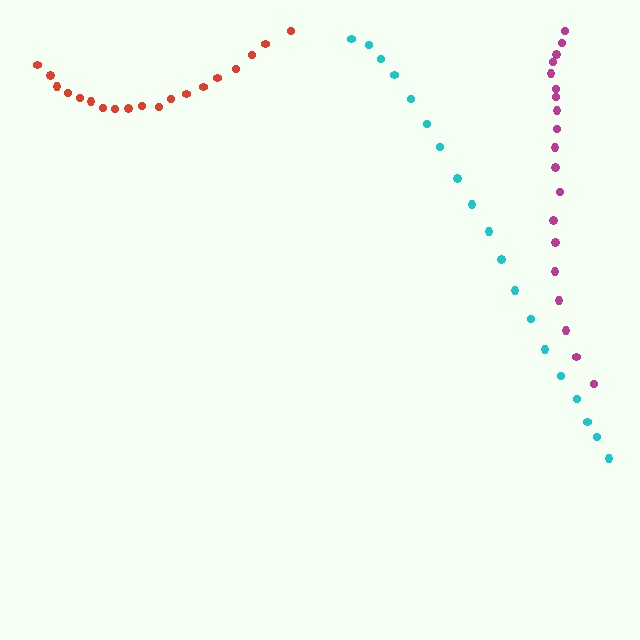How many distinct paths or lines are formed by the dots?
There are 3 distinct paths.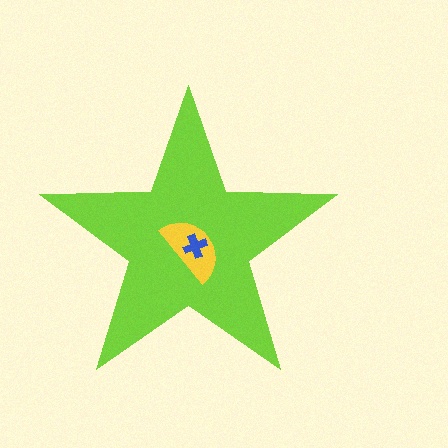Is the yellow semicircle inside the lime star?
Yes.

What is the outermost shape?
The lime star.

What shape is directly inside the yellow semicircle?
The blue cross.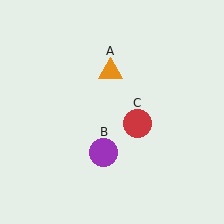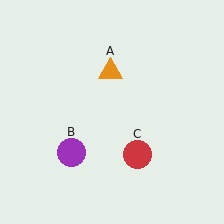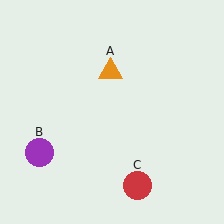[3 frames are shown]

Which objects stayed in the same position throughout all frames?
Orange triangle (object A) remained stationary.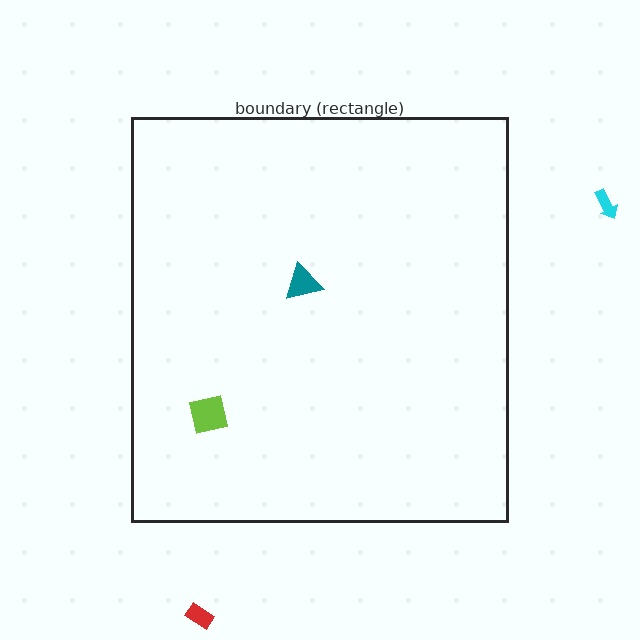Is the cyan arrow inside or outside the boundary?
Outside.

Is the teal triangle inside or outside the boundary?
Inside.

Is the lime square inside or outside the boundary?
Inside.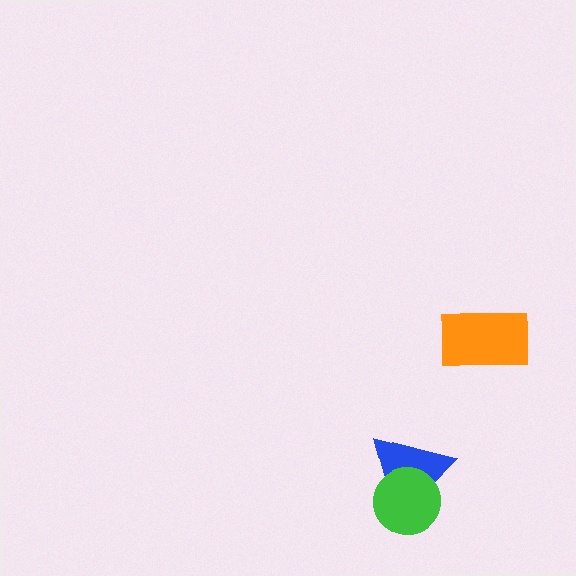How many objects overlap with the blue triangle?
1 object overlaps with the blue triangle.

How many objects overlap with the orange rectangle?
0 objects overlap with the orange rectangle.